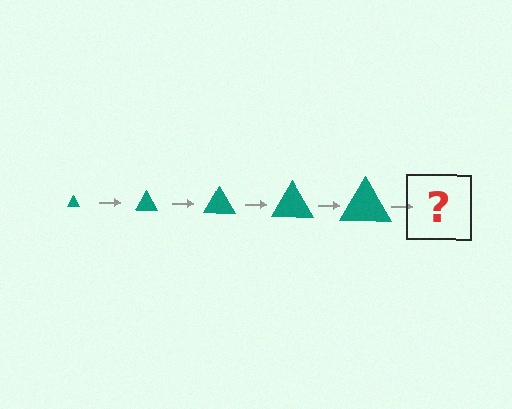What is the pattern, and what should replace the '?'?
The pattern is that the triangle gets progressively larger each step. The '?' should be a teal triangle, larger than the previous one.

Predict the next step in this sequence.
The next step is a teal triangle, larger than the previous one.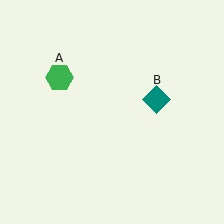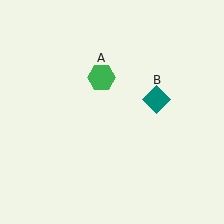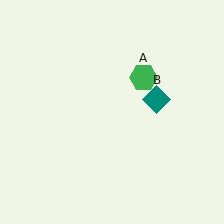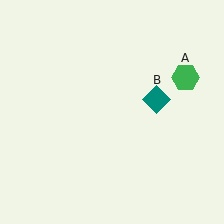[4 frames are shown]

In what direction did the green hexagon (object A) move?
The green hexagon (object A) moved right.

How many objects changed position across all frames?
1 object changed position: green hexagon (object A).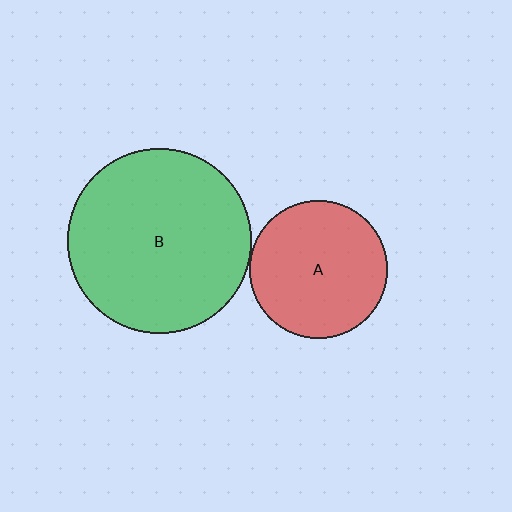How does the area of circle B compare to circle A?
Approximately 1.8 times.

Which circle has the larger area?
Circle B (green).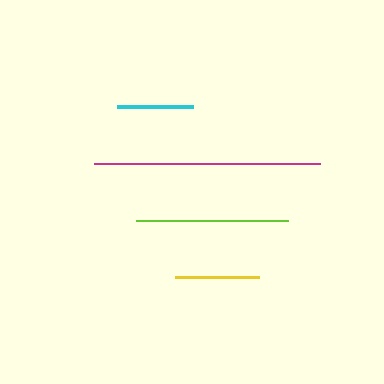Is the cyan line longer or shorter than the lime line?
The lime line is longer than the cyan line.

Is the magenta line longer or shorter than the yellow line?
The magenta line is longer than the yellow line.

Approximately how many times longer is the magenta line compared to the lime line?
The magenta line is approximately 1.5 times the length of the lime line.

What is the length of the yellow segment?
The yellow segment is approximately 84 pixels long.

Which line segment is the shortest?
The cyan line is the shortest at approximately 77 pixels.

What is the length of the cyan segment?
The cyan segment is approximately 77 pixels long.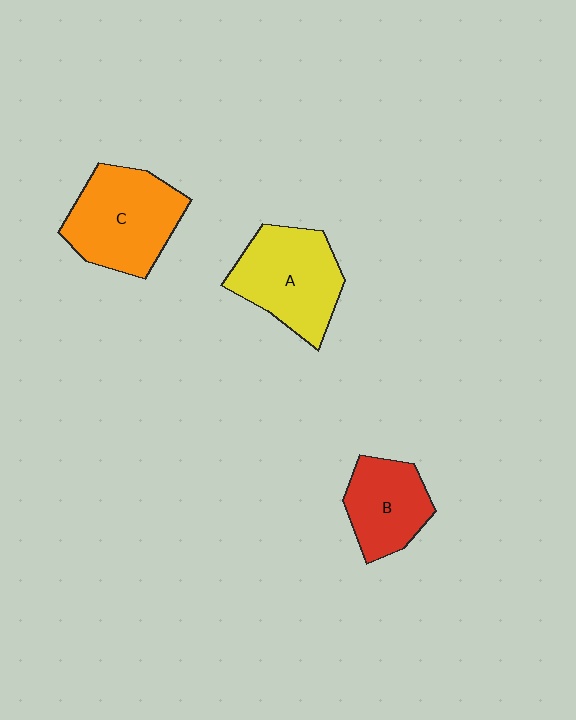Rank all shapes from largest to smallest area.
From largest to smallest: C (orange), A (yellow), B (red).